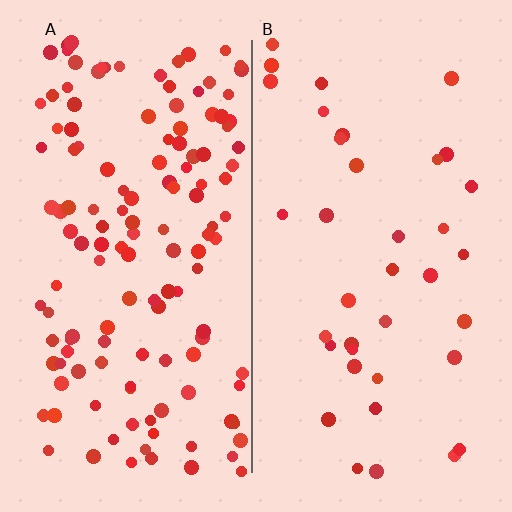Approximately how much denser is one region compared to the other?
Approximately 3.6× — region A over region B.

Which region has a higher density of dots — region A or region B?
A (the left).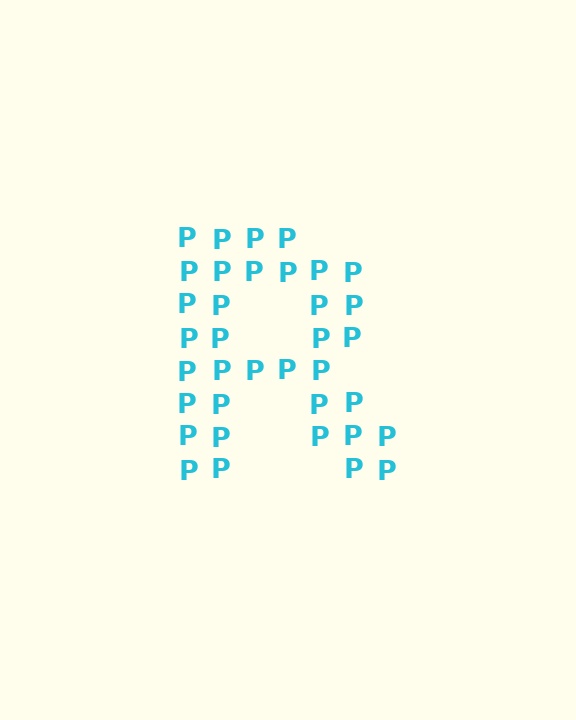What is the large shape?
The large shape is the letter R.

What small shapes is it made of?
It is made of small letter P's.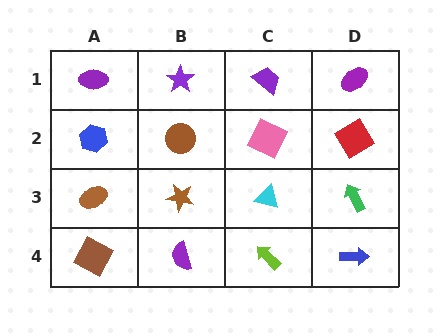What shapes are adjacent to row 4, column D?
A green arrow (row 3, column D), a lime arrow (row 4, column C).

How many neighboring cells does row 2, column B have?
4.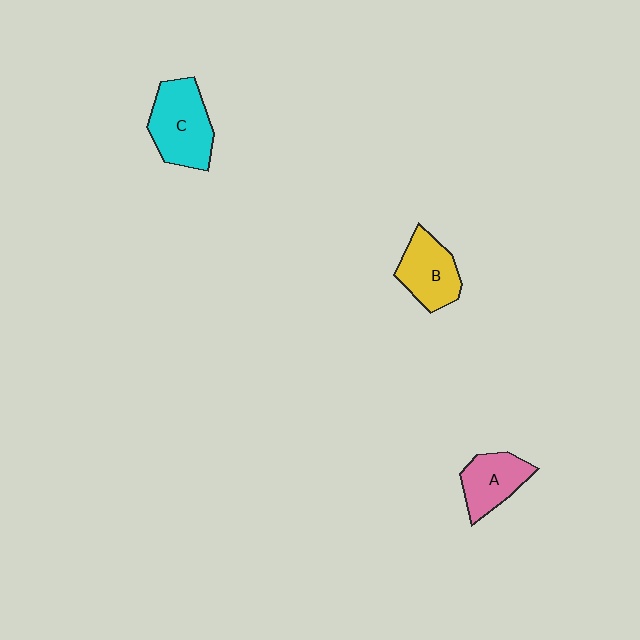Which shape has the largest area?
Shape C (cyan).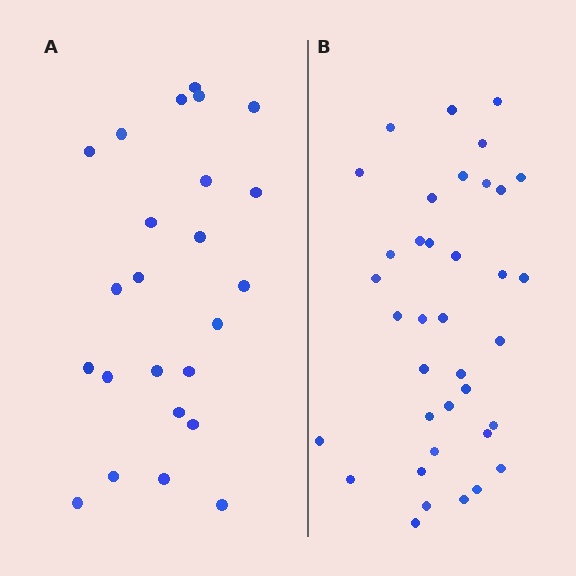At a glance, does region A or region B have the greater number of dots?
Region B (the right region) has more dots.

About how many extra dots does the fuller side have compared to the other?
Region B has approximately 15 more dots than region A.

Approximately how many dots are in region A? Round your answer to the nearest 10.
About 20 dots. (The exact count is 24, which rounds to 20.)